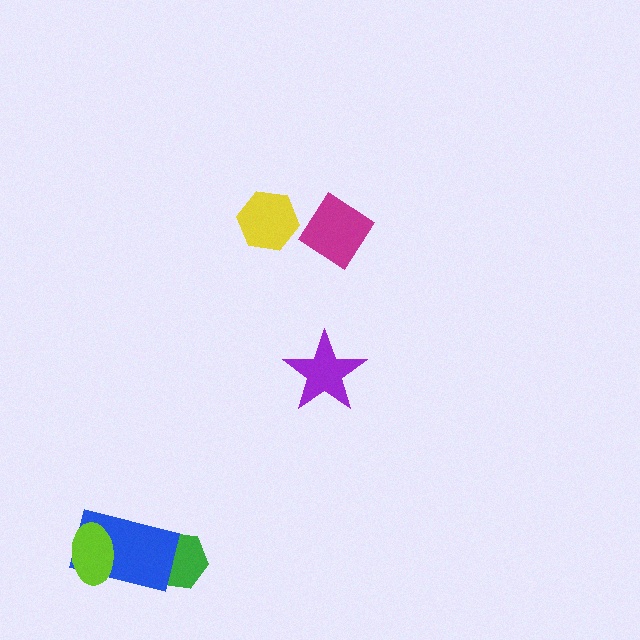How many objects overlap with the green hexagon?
1 object overlaps with the green hexagon.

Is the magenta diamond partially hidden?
No, no other shape covers it.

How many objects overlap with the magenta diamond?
0 objects overlap with the magenta diamond.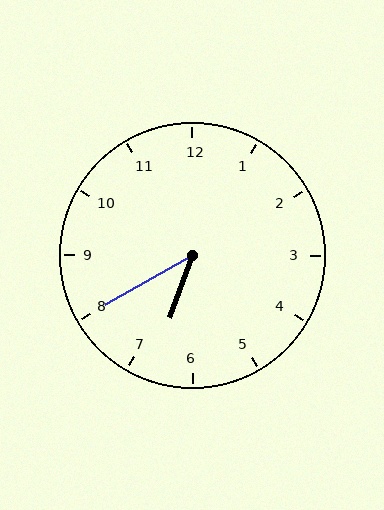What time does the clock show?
6:40.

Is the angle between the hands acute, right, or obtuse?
It is acute.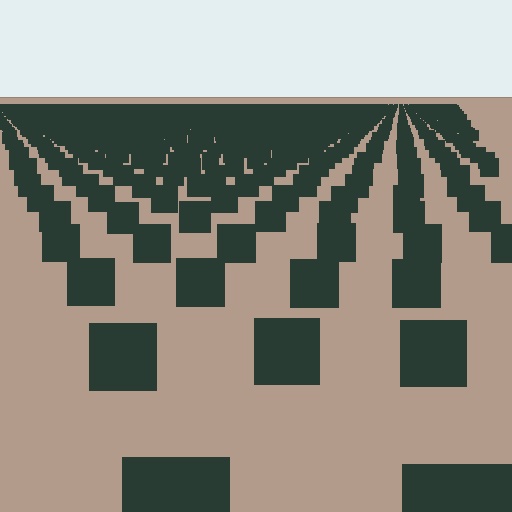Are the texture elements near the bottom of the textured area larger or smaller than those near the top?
Larger. Near the bottom, elements are closer to the viewer and appear at a bigger on-screen size.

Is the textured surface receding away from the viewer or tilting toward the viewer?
The surface is receding away from the viewer. Texture elements get smaller and denser toward the top.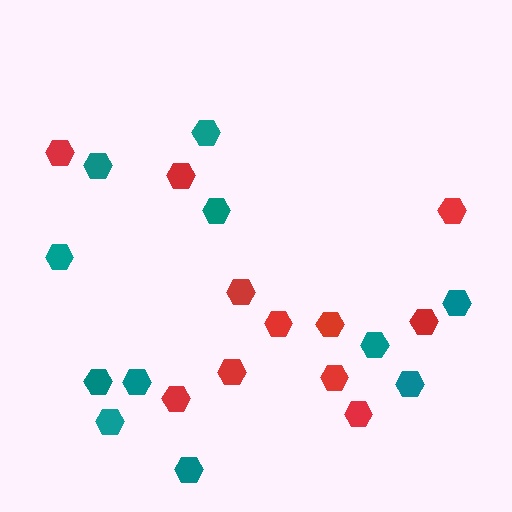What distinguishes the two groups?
There are 2 groups: one group of red hexagons (11) and one group of teal hexagons (11).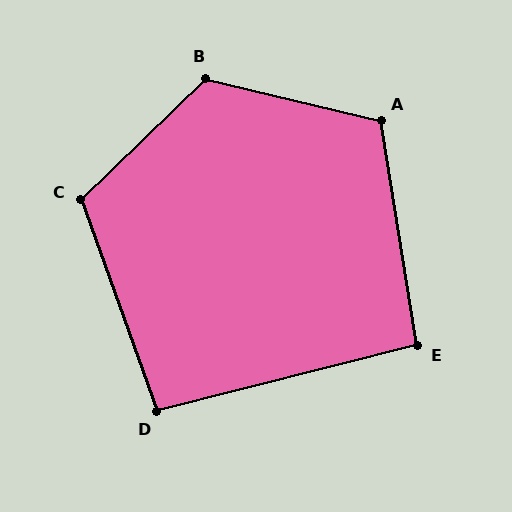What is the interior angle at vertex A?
Approximately 113 degrees (obtuse).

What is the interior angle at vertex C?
Approximately 114 degrees (obtuse).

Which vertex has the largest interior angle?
B, at approximately 122 degrees.